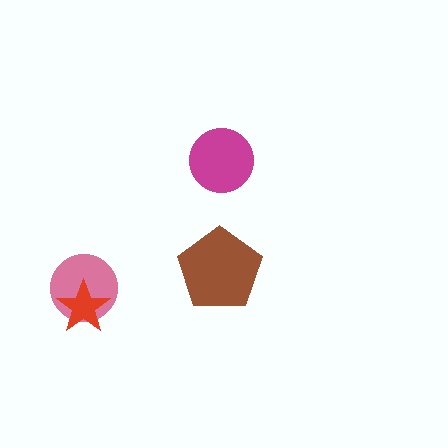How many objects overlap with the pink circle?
1 object overlaps with the pink circle.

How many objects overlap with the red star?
1 object overlaps with the red star.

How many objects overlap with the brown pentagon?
0 objects overlap with the brown pentagon.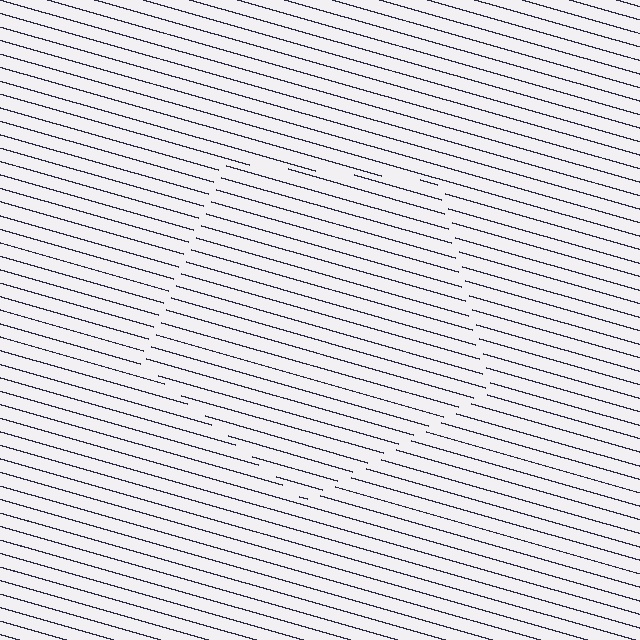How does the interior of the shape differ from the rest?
The interior of the shape contains the same grating, shifted by half a period — the contour is defined by the phase discontinuity where line-ends from the inner and outer gratings abut.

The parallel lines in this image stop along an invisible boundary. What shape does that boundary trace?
An illusory pentagon. The interior of the shape contains the same grating, shifted by half a period — the contour is defined by the phase discontinuity where line-ends from the inner and outer gratings abut.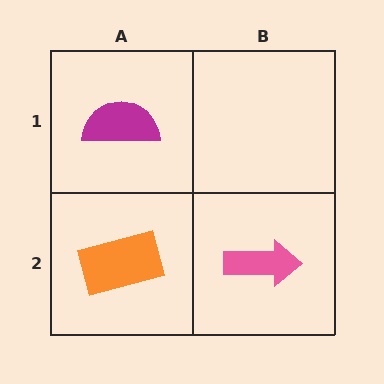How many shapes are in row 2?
2 shapes.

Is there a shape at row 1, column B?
No, that cell is empty.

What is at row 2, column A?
An orange rectangle.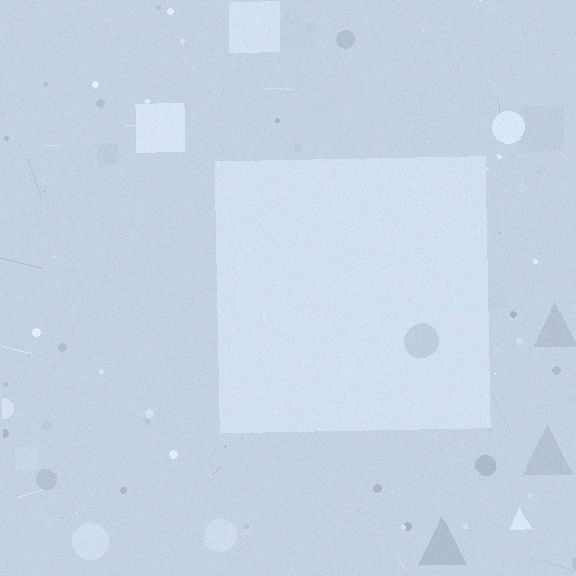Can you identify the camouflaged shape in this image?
The camouflaged shape is a square.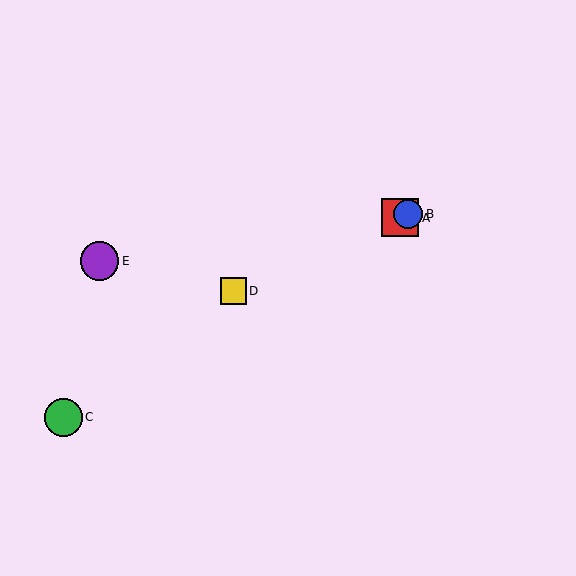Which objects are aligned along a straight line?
Objects A, B, D are aligned along a straight line.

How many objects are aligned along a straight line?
3 objects (A, B, D) are aligned along a straight line.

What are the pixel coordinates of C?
Object C is at (64, 417).